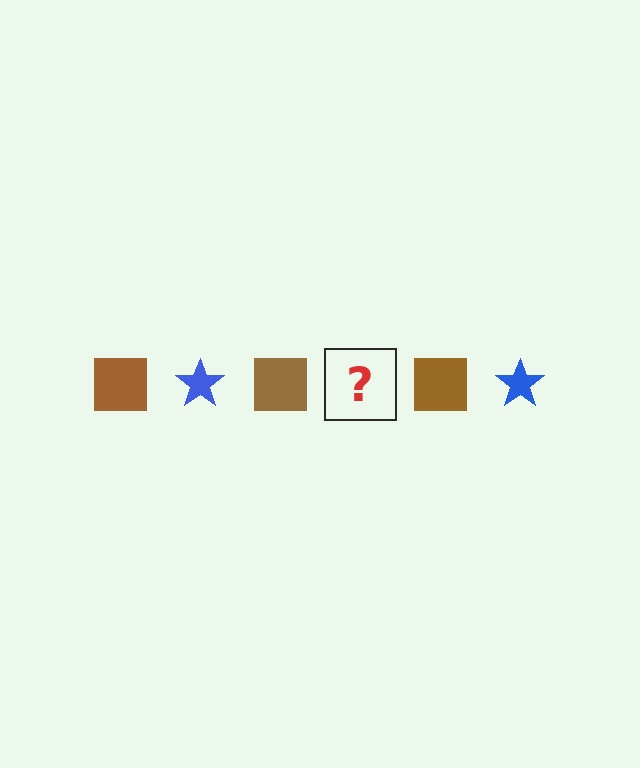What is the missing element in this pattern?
The missing element is a blue star.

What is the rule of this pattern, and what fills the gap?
The rule is that the pattern alternates between brown square and blue star. The gap should be filled with a blue star.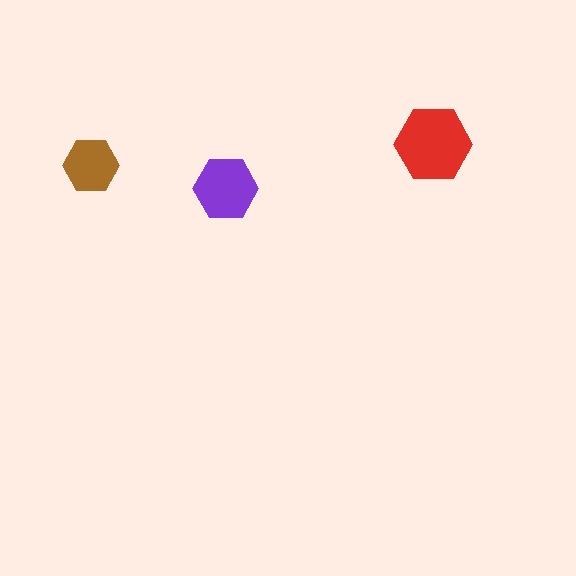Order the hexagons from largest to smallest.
the red one, the purple one, the brown one.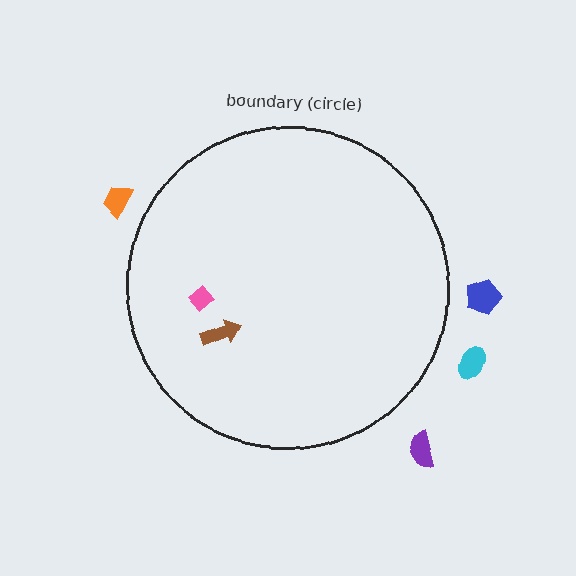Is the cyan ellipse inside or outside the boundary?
Outside.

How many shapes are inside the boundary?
2 inside, 4 outside.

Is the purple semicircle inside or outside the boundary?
Outside.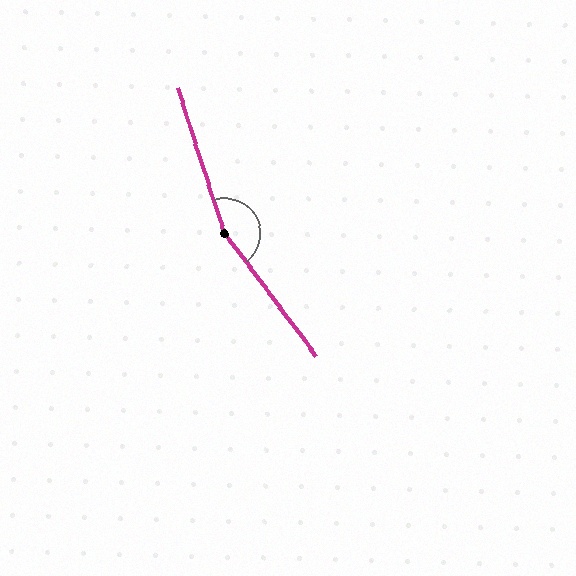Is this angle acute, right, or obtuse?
It is obtuse.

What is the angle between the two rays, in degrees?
Approximately 161 degrees.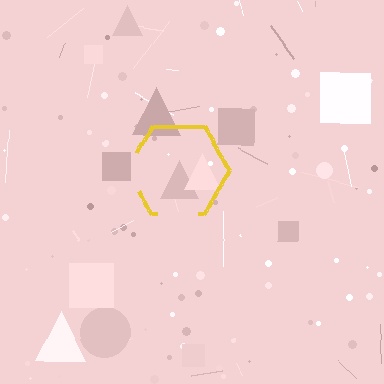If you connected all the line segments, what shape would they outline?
They would outline a hexagon.